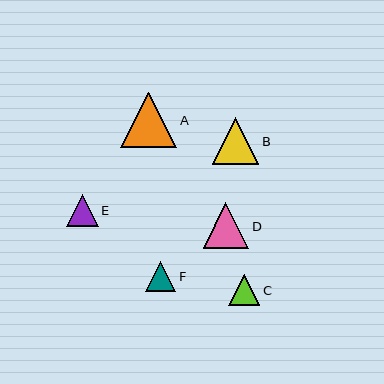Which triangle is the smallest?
Triangle F is the smallest with a size of approximately 30 pixels.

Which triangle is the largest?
Triangle A is the largest with a size of approximately 56 pixels.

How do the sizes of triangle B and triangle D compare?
Triangle B and triangle D are approximately the same size.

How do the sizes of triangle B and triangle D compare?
Triangle B and triangle D are approximately the same size.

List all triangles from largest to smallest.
From largest to smallest: A, B, D, E, C, F.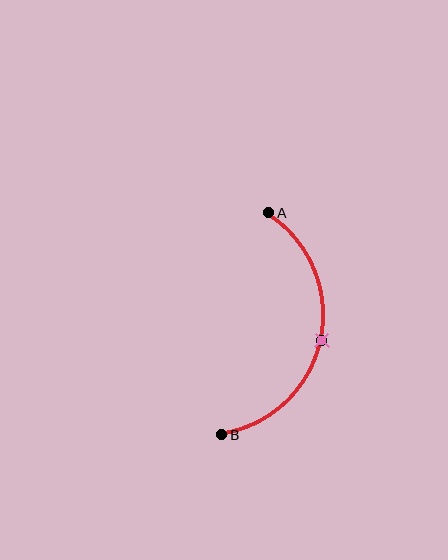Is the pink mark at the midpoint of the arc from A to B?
Yes. The pink mark lies on the arc at equal arc-length from both A and B — it is the arc midpoint.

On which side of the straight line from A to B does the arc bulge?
The arc bulges to the right of the straight line connecting A and B.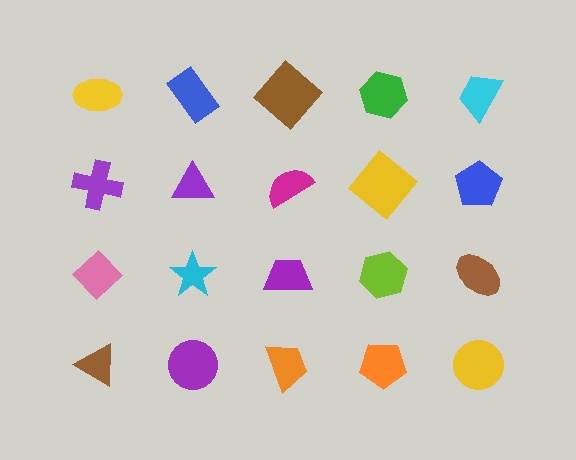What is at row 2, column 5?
A blue pentagon.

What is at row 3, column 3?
A purple trapezoid.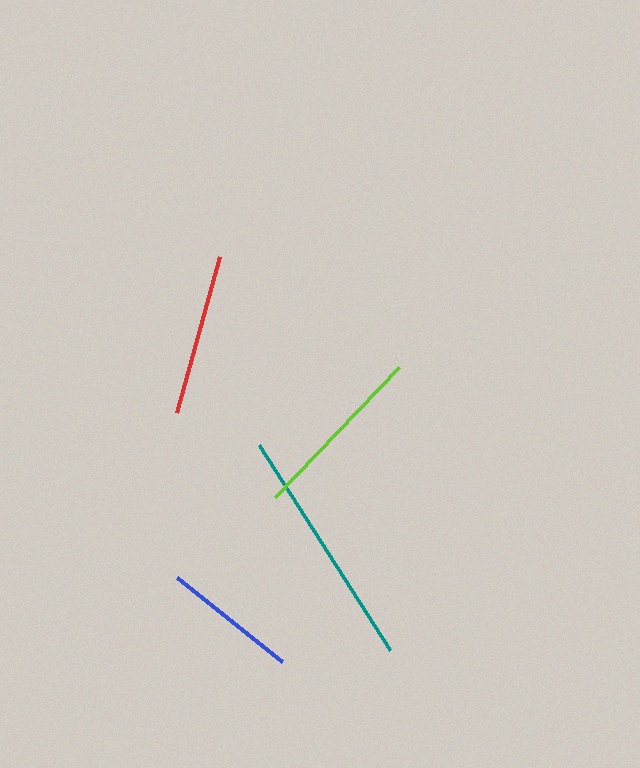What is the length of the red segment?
The red segment is approximately 161 pixels long.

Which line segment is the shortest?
The blue line is the shortest at approximately 134 pixels.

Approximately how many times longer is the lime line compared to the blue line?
The lime line is approximately 1.3 times the length of the blue line.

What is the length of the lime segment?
The lime segment is approximately 179 pixels long.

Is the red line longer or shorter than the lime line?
The lime line is longer than the red line.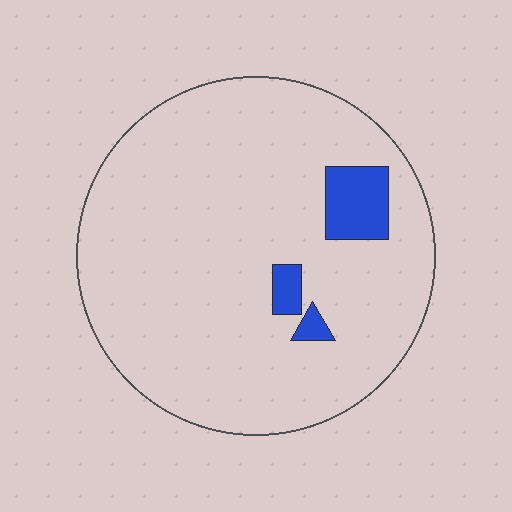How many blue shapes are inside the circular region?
3.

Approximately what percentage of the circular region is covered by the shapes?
Approximately 5%.